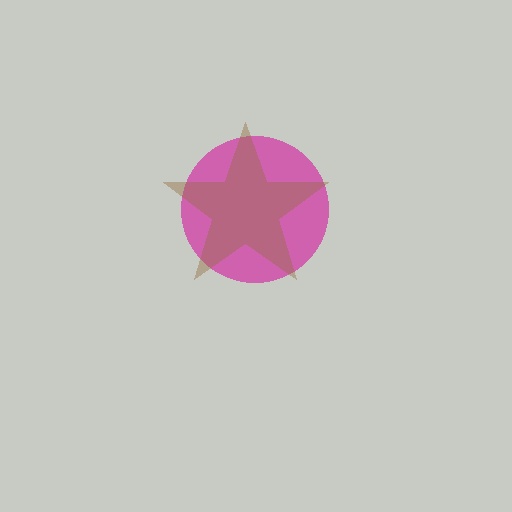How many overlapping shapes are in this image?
There are 2 overlapping shapes in the image.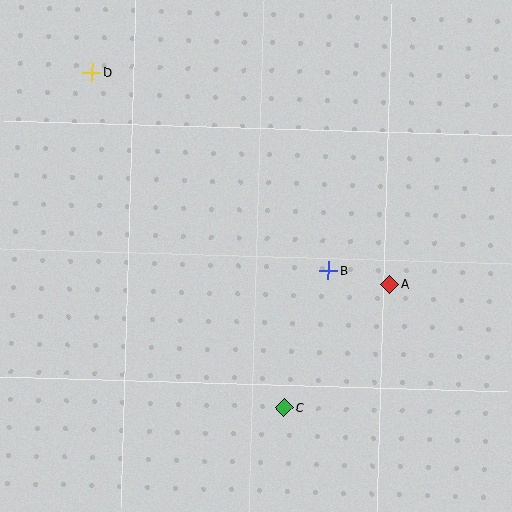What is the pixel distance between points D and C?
The distance between D and C is 386 pixels.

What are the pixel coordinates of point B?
Point B is at (328, 270).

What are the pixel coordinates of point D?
Point D is at (92, 73).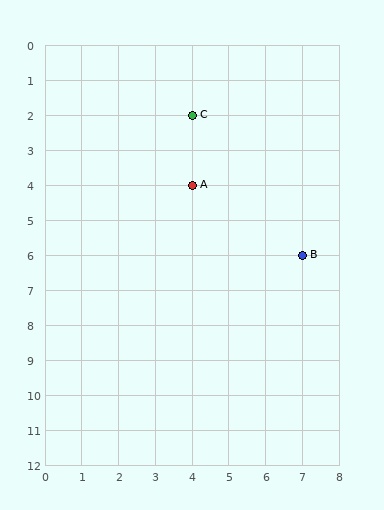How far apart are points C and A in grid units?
Points C and A are 2 rows apart.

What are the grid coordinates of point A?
Point A is at grid coordinates (4, 4).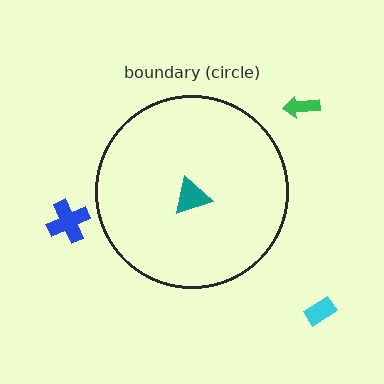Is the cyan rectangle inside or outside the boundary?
Outside.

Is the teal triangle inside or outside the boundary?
Inside.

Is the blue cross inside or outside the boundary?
Outside.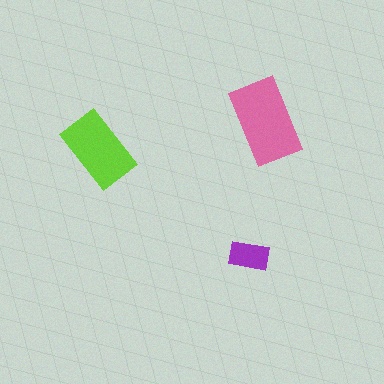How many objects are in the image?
There are 3 objects in the image.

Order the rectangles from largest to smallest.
the pink one, the lime one, the purple one.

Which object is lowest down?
The purple rectangle is bottommost.